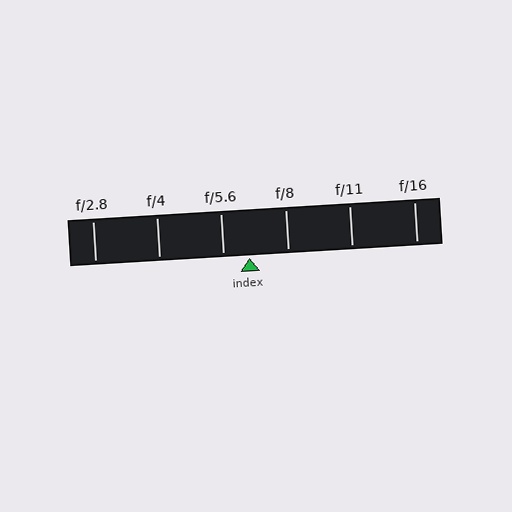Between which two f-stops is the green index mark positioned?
The index mark is between f/5.6 and f/8.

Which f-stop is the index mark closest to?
The index mark is closest to f/5.6.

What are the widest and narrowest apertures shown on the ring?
The widest aperture shown is f/2.8 and the narrowest is f/16.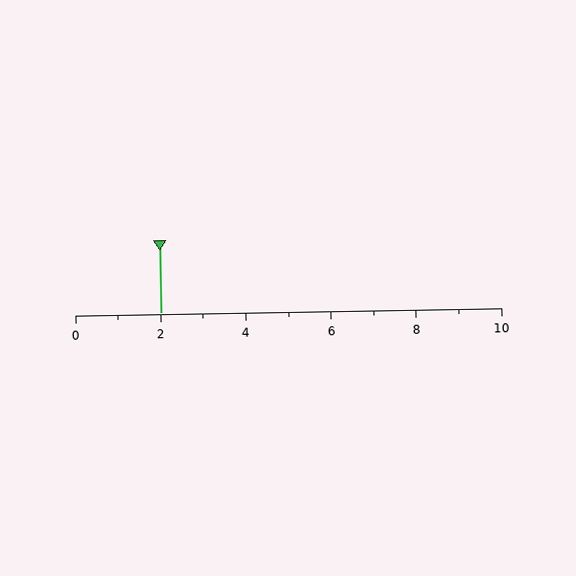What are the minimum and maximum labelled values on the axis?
The axis runs from 0 to 10.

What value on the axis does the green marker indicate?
The marker indicates approximately 2.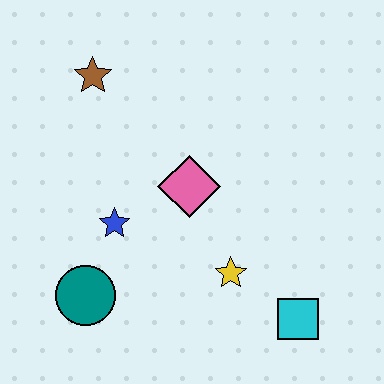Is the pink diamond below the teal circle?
No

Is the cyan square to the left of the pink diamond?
No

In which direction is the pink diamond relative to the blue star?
The pink diamond is to the right of the blue star.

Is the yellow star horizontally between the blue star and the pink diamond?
No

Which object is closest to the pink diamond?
The blue star is closest to the pink diamond.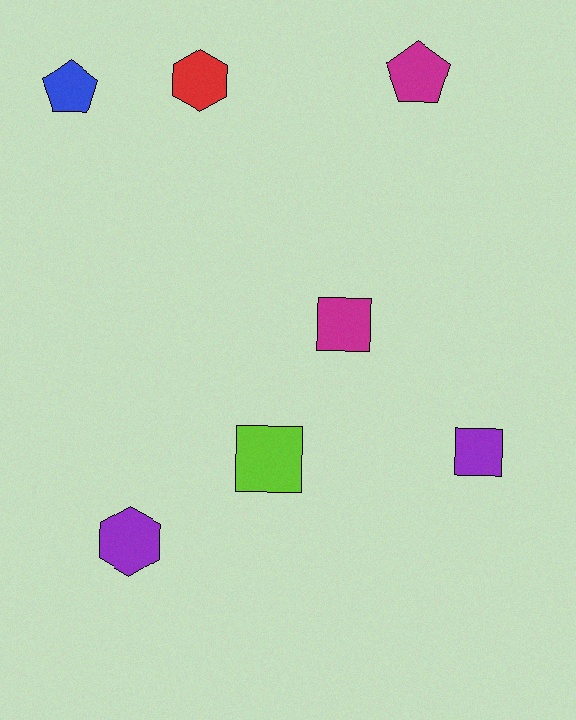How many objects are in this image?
There are 7 objects.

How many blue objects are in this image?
There is 1 blue object.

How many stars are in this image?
There are no stars.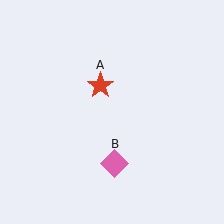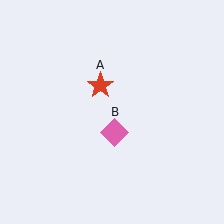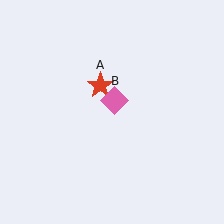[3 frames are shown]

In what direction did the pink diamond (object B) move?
The pink diamond (object B) moved up.